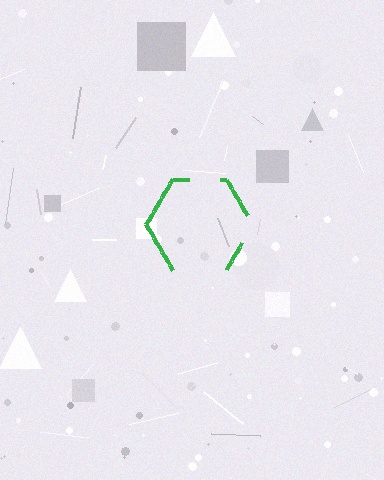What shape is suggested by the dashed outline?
The dashed outline suggests a hexagon.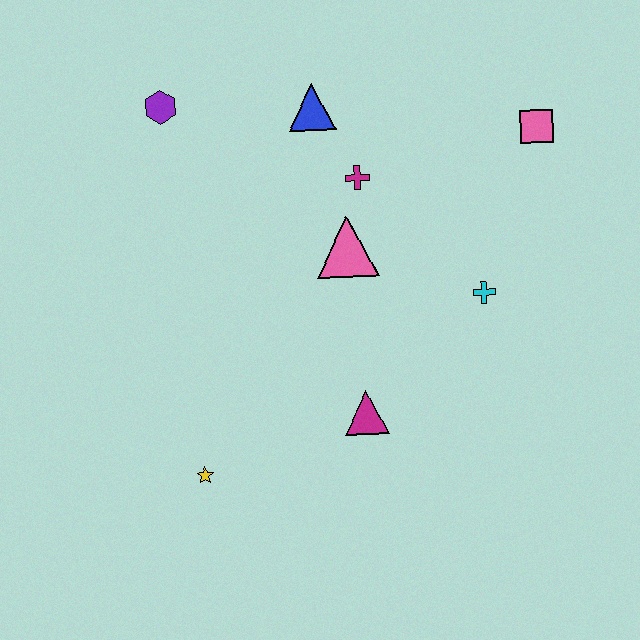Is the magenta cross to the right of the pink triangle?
Yes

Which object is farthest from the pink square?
The yellow star is farthest from the pink square.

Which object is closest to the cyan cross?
The pink triangle is closest to the cyan cross.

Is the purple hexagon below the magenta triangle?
No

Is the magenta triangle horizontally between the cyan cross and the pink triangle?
Yes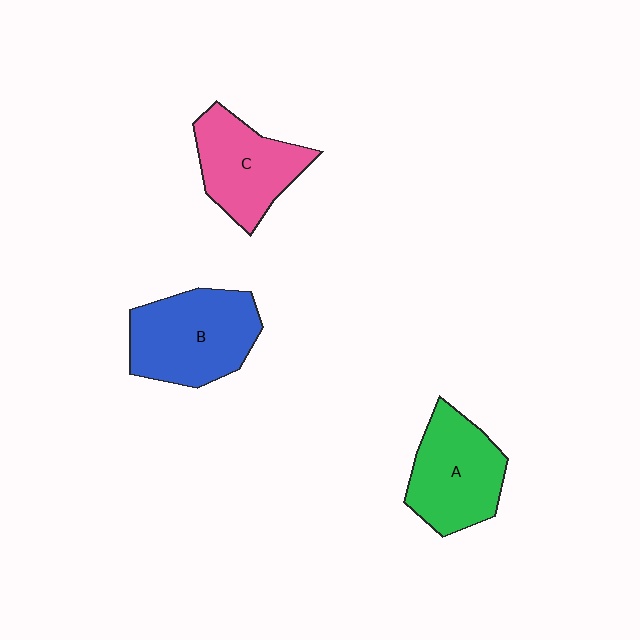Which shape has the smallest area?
Shape C (pink).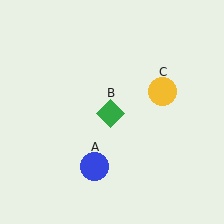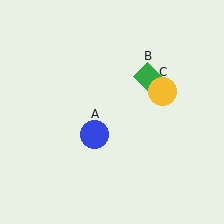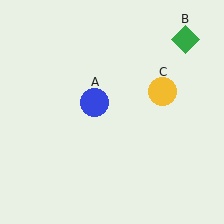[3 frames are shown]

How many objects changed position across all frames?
2 objects changed position: blue circle (object A), green diamond (object B).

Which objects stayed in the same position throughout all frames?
Yellow circle (object C) remained stationary.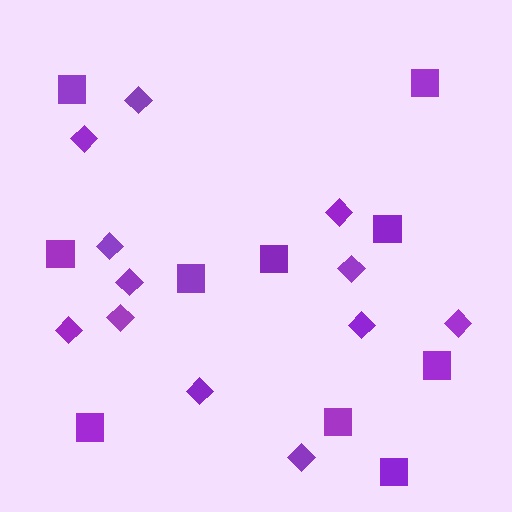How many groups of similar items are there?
There are 2 groups: one group of squares (10) and one group of diamonds (12).